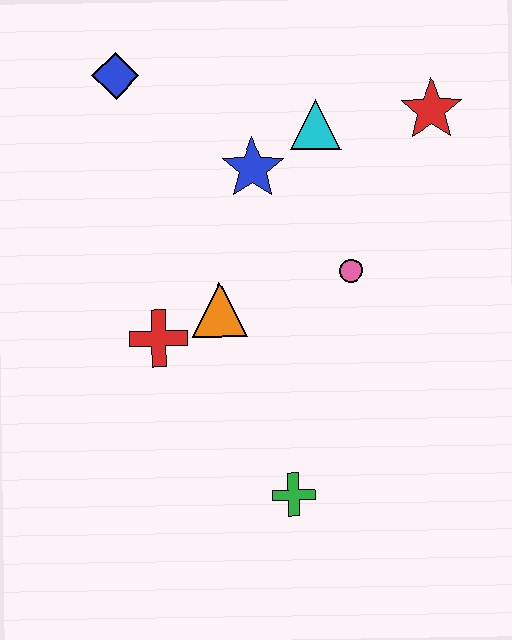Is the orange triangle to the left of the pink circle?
Yes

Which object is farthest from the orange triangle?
The red star is farthest from the orange triangle.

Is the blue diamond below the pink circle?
No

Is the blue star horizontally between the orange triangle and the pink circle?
Yes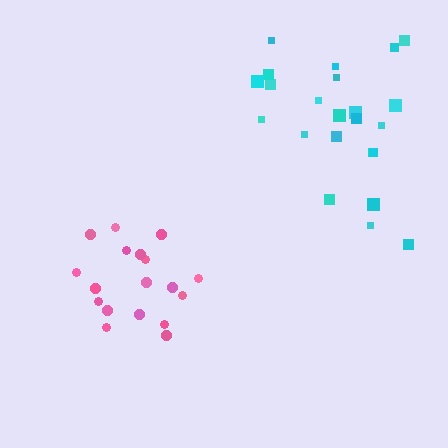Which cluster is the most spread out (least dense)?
Cyan.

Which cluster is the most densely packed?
Pink.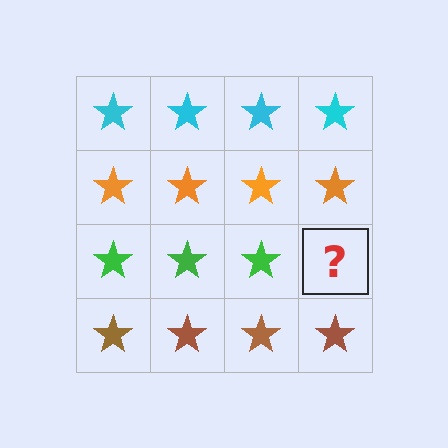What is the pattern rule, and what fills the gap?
The rule is that each row has a consistent color. The gap should be filled with a green star.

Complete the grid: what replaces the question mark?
The question mark should be replaced with a green star.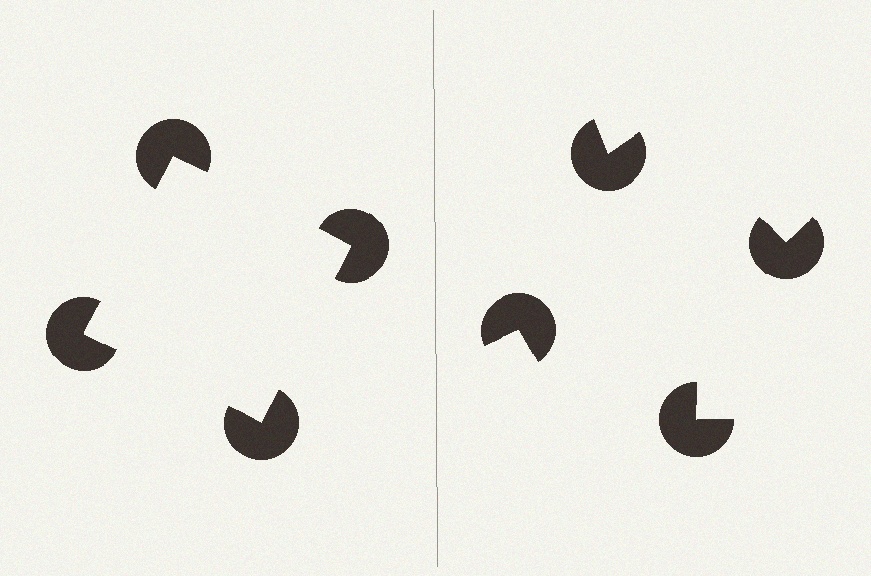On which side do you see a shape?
An illusory square appears on the left side. On the right side the wedge cuts are rotated, so no coherent shape forms.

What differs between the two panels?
The pac-man discs are positioned identically on both sides; only the wedge orientations differ. On the left they align to a square; on the right they are misaligned.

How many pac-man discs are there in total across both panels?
8 — 4 on each side.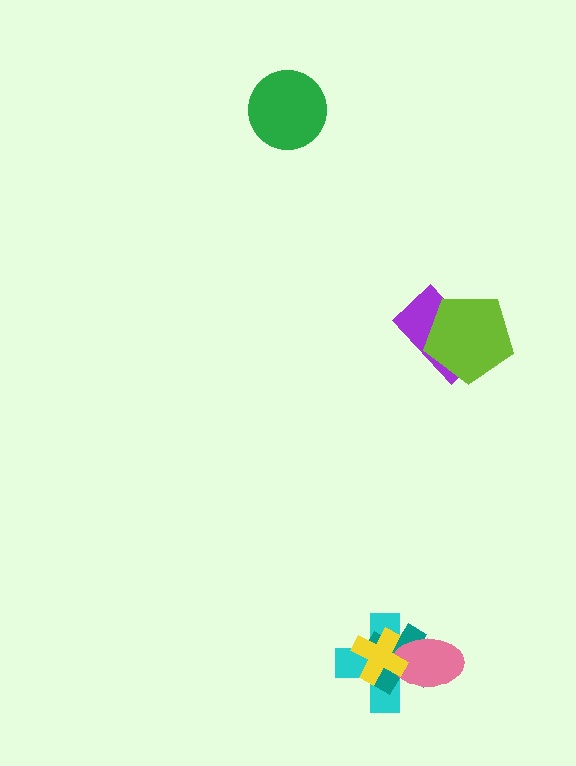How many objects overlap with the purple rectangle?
1 object overlaps with the purple rectangle.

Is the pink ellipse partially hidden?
Yes, it is partially covered by another shape.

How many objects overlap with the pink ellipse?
3 objects overlap with the pink ellipse.